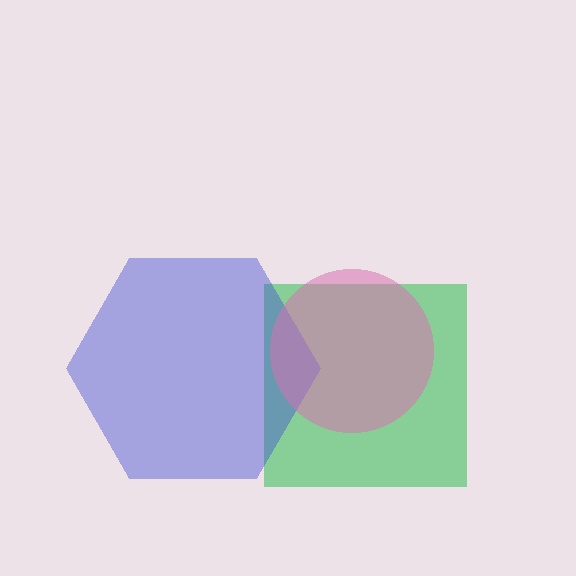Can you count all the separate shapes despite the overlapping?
Yes, there are 3 separate shapes.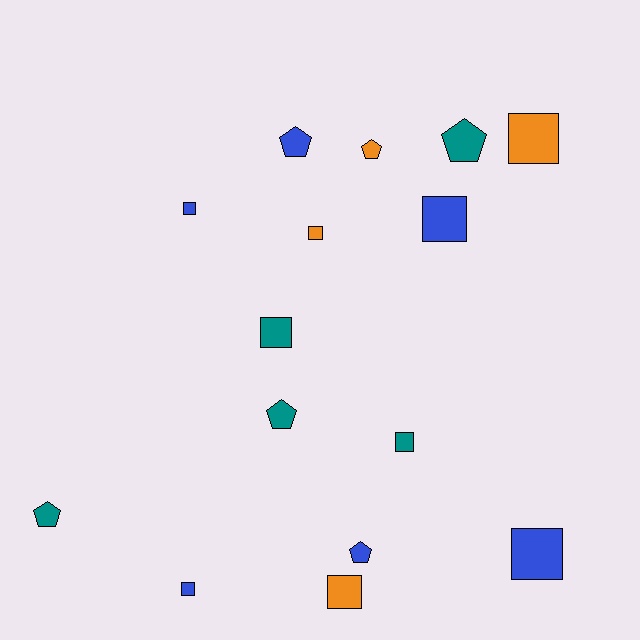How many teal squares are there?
There are 2 teal squares.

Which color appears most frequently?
Blue, with 6 objects.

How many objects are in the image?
There are 15 objects.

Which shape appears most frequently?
Square, with 9 objects.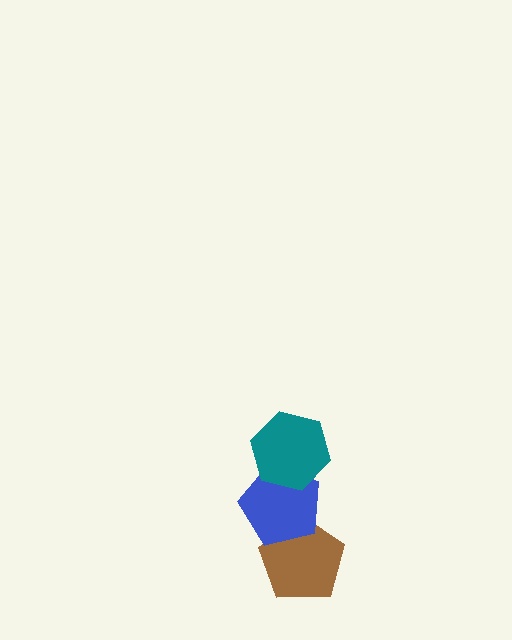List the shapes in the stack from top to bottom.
From top to bottom: the teal hexagon, the blue pentagon, the brown pentagon.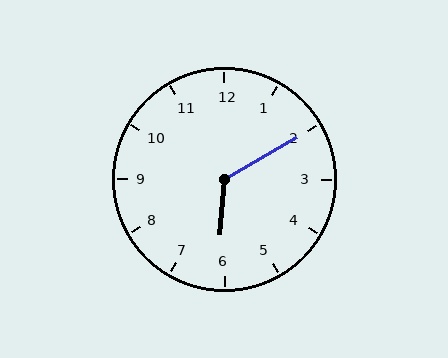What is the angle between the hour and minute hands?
Approximately 125 degrees.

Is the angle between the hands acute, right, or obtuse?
It is obtuse.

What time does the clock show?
6:10.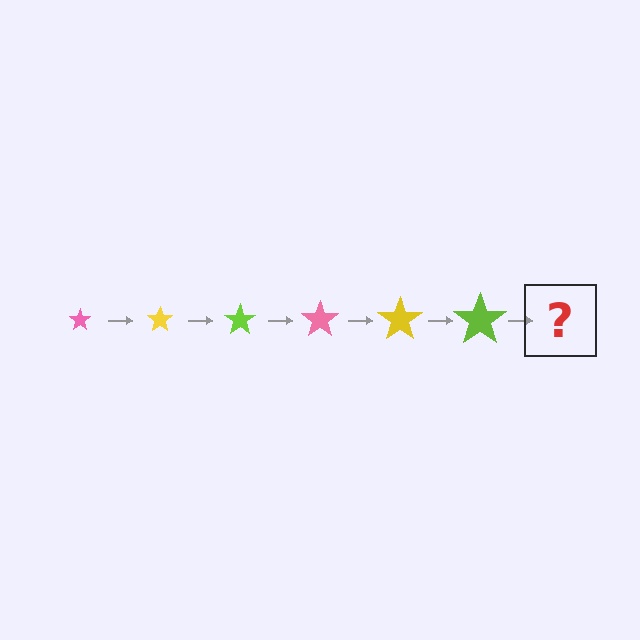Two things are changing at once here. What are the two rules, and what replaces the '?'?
The two rules are that the star grows larger each step and the color cycles through pink, yellow, and lime. The '?' should be a pink star, larger than the previous one.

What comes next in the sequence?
The next element should be a pink star, larger than the previous one.